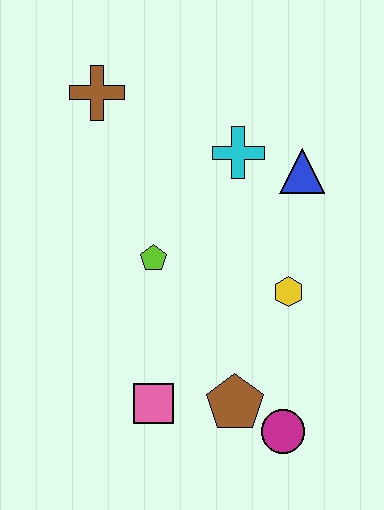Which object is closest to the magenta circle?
The brown pentagon is closest to the magenta circle.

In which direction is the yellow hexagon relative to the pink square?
The yellow hexagon is to the right of the pink square.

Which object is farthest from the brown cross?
The magenta circle is farthest from the brown cross.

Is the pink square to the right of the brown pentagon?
No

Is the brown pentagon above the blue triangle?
No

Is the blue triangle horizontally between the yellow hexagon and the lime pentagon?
No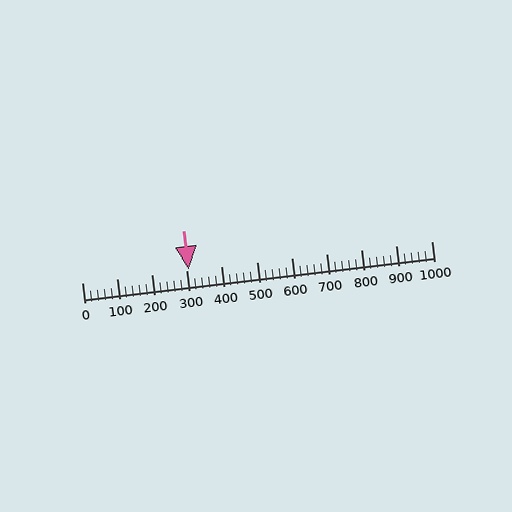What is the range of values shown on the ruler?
The ruler shows values from 0 to 1000.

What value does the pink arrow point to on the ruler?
The pink arrow points to approximately 304.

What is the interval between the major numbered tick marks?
The major tick marks are spaced 100 units apart.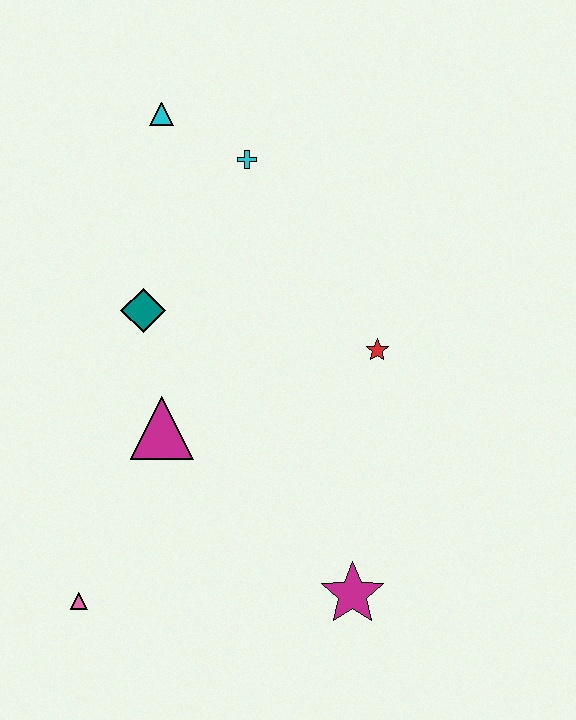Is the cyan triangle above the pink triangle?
Yes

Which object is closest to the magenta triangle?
The teal diamond is closest to the magenta triangle.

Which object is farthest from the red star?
The pink triangle is farthest from the red star.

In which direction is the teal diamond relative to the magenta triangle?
The teal diamond is above the magenta triangle.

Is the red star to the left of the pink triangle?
No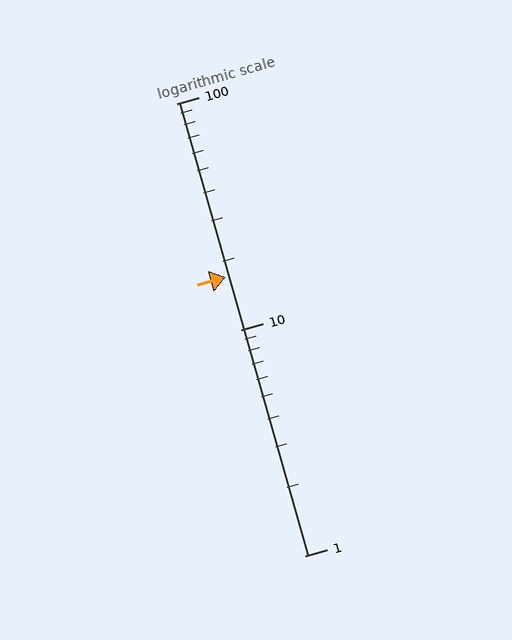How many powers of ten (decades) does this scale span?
The scale spans 2 decades, from 1 to 100.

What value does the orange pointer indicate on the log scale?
The pointer indicates approximately 17.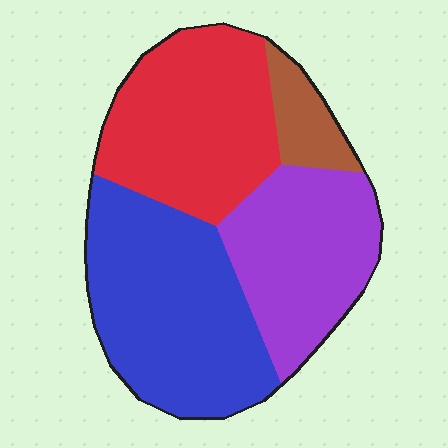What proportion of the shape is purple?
Purple covers about 25% of the shape.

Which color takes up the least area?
Brown, at roughly 5%.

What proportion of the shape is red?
Red takes up between a quarter and a half of the shape.